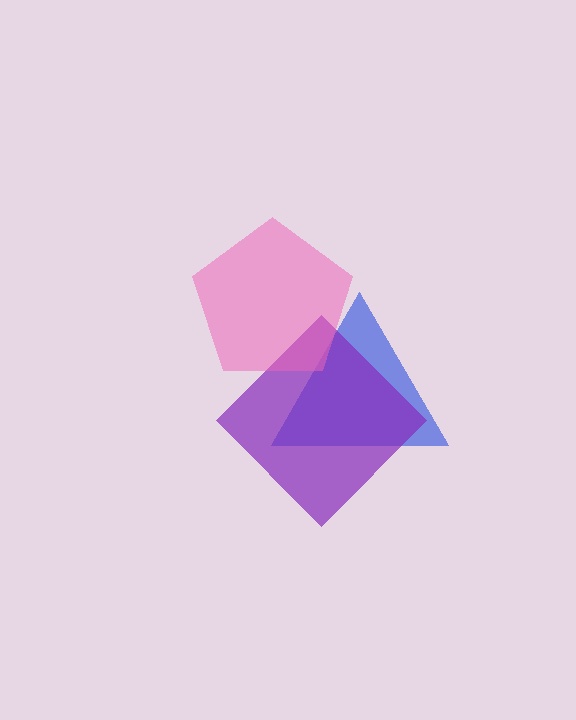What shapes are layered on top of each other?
The layered shapes are: a blue triangle, a purple diamond, a pink pentagon.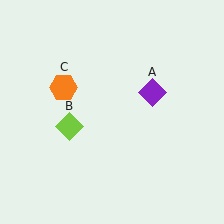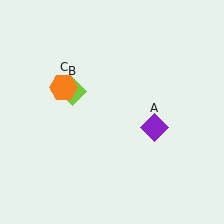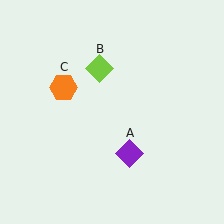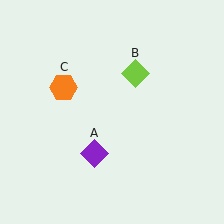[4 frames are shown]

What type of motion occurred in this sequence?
The purple diamond (object A), lime diamond (object B) rotated clockwise around the center of the scene.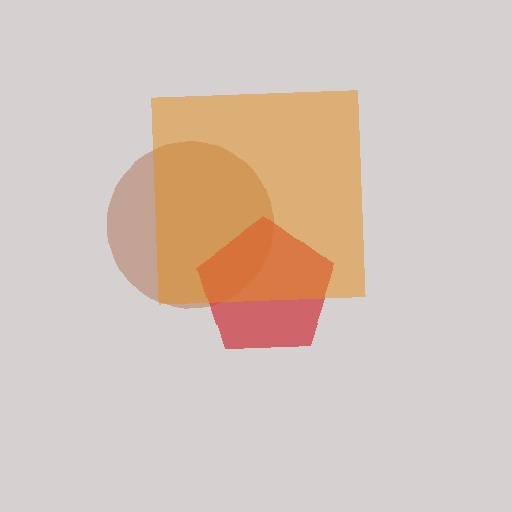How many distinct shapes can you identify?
There are 3 distinct shapes: a brown circle, a red pentagon, an orange square.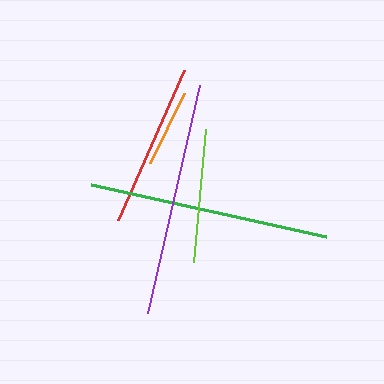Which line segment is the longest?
The green line is the longest at approximately 241 pixels.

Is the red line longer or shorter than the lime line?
The red line is longer than the lime line.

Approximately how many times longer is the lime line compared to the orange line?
The lime line is approximately 1.7 times the length of the orange line.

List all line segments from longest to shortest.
From longest to shortest: green, purple, red, lime, orange.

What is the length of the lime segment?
The lime segment is approximately 134 pixels long.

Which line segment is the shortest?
The orange line is the shortest at approximately 78 pixels.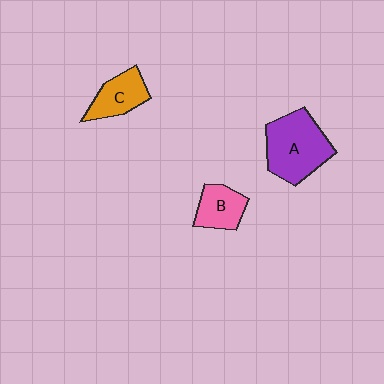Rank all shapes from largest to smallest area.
From largest to smallest: A (purple), C (orange), B (pink).